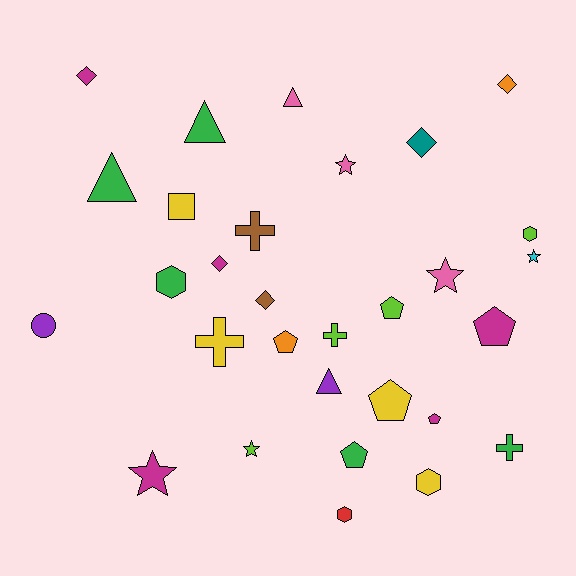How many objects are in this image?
There are 30 objects.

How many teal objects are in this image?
There is 1 teal object.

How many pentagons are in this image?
There are 6 pentagons.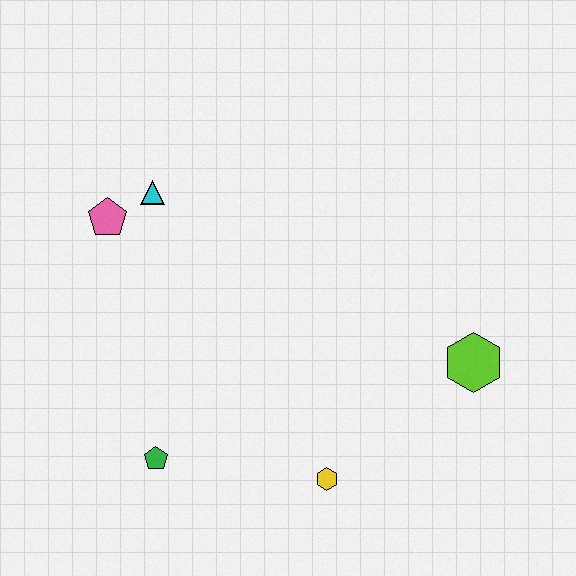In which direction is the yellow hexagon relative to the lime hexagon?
The yellow hexagon is to the left of the lime hexagon.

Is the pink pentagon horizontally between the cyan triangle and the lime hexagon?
No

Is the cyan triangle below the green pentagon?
No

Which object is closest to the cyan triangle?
The pink pentagon is closest to the cyan triangle.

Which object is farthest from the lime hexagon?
The pink pentagon is farthest from the lime hexagon.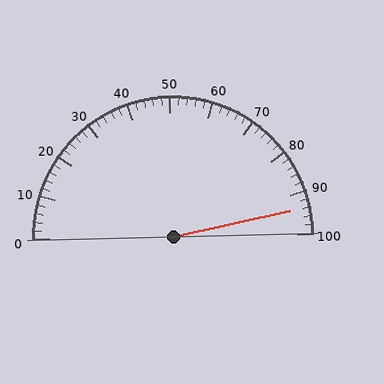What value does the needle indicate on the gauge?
The needle indicates approximately 94.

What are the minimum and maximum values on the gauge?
The gauge ranges from 0 to 100.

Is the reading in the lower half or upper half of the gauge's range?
The reading is in the upper half of the range (0 to 100).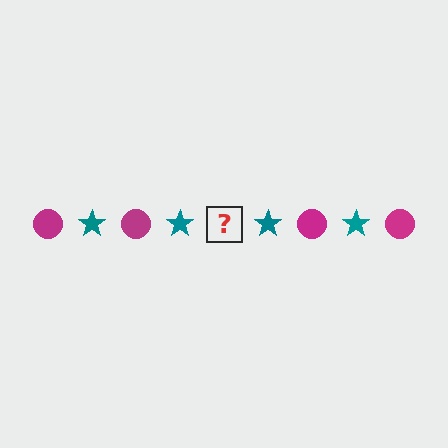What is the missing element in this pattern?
The missing element is a magenta circle.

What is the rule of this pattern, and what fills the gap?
The rule is that the pattern alternates between magenta circle and teal star. The gap should be filled with a magenta circle.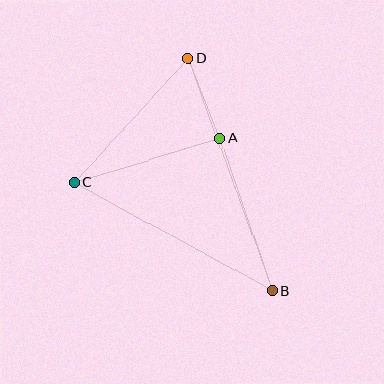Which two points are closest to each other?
Points A and D are closest to each other.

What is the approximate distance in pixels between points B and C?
The distance between B and C is approximately 226 pixels.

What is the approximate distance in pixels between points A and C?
The distance between A and C is approximately 153 pixels.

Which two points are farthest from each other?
Points B and D are farthest from each other.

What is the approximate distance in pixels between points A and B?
The distance between A and B is approximately 162 pixels.